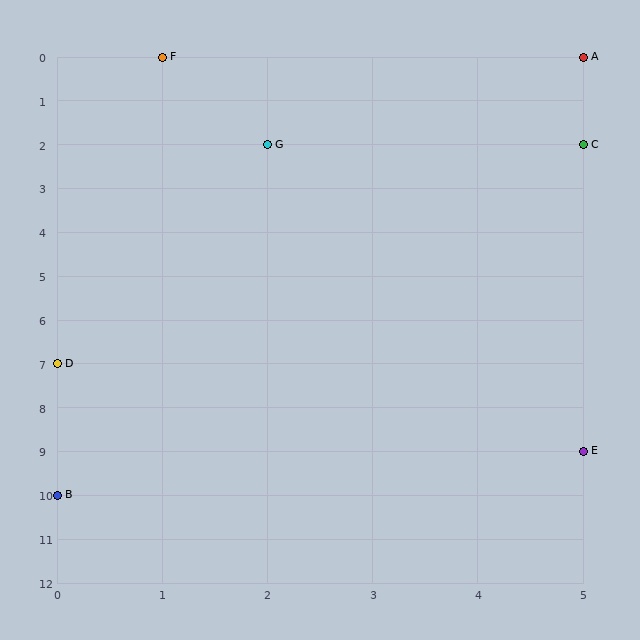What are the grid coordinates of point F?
Point F is at grid coordinates (1, 0).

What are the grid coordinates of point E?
Point E is at grid coordinates (5, 9).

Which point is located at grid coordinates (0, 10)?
Point B is at (0, 10).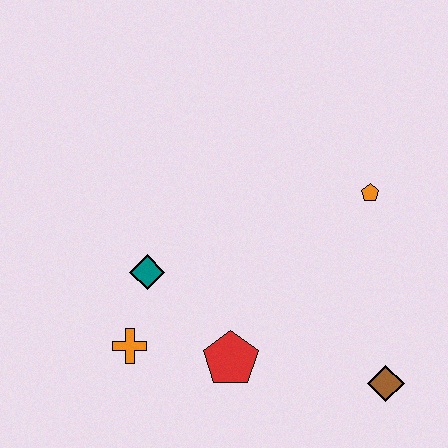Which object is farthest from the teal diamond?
The brown diamond is farthest from the teal diamond.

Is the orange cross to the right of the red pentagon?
No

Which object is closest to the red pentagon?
The orange cross is closest to the red pentagon.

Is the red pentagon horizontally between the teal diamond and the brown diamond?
Yes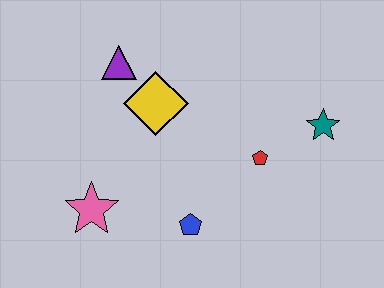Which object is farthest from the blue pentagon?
The purple triangle is farthest from the blue pentagon.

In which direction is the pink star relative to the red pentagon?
The pink star is to the left of the red pentagon.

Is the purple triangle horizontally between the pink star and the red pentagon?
Yes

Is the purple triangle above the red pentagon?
Yes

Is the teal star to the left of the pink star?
No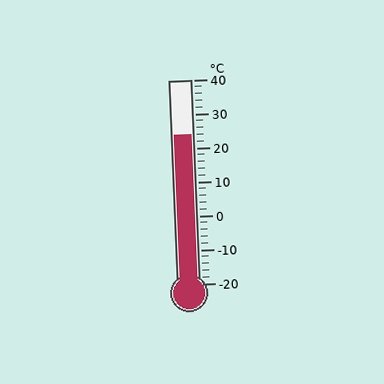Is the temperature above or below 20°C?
The temperature is above 20°C.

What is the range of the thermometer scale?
The thermometer scale ranges from -20°C to 40°C.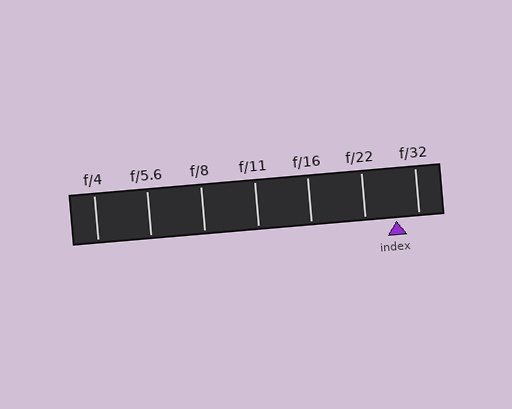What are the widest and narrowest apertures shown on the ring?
The widest aperture shown is f/4 and the narrowest is f/32.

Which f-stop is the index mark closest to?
The index mark is closest to f/32.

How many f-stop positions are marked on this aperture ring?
There are 7 f-stop positions marked.